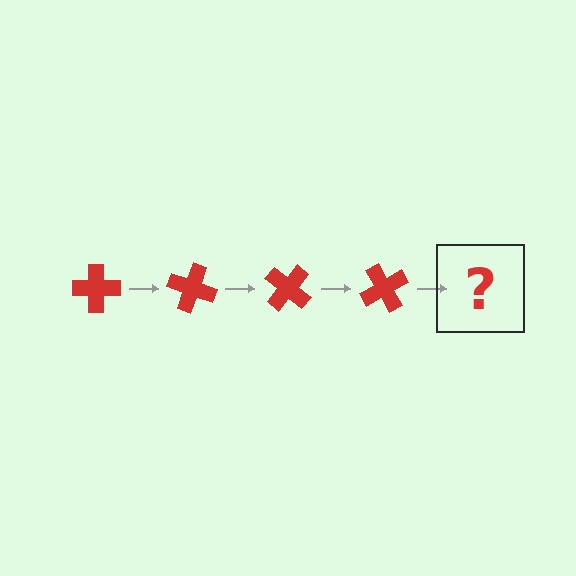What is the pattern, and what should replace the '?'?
The pattern is that the cross rotates 20 degrees each step. The '?' should be a red cross rotated 80 degrees.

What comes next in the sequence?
The next element should be a red cross rotated 80 degrees.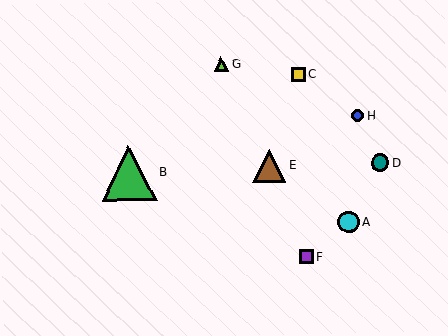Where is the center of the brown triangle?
The center of the brown triangle is at (269, 166).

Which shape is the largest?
The green triangle (labeled B) is the largest.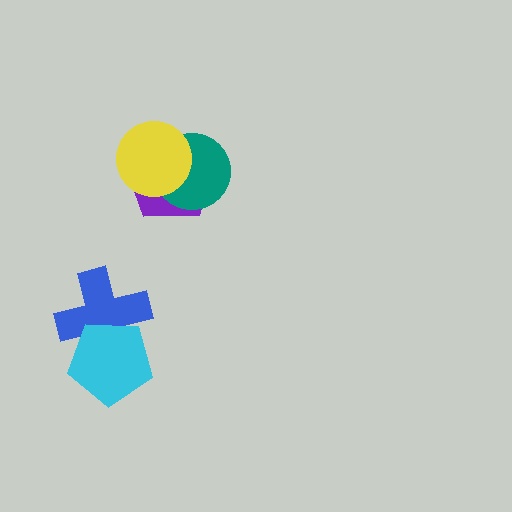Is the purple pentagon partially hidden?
Yes, it is partially covered by another shape.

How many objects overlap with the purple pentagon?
2 objects overlap with the purple pentagon.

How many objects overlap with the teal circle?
2 objects overlap with the teal circle.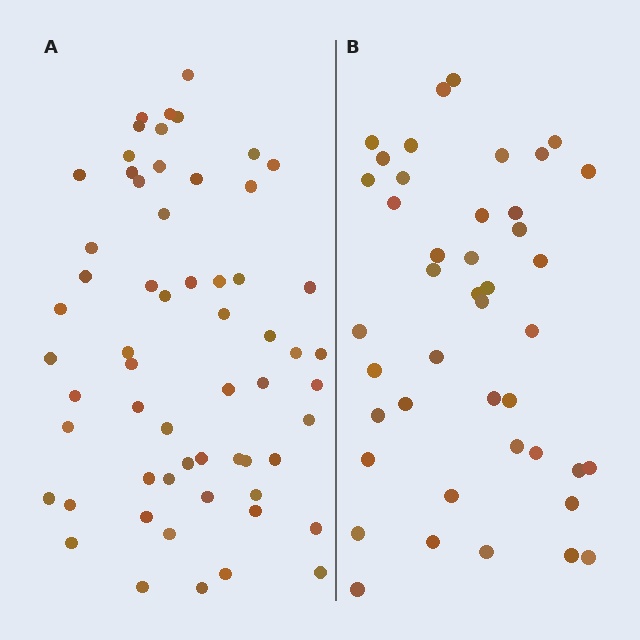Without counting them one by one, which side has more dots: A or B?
Region A (the left region) has more dots.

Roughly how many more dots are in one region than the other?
Region A has approximately 15 more dots than region B.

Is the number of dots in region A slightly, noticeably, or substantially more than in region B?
Region A has noticeably more, but not dramatically so. The ratio is roughly 1.4 to 1.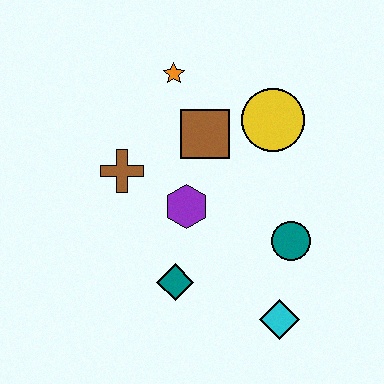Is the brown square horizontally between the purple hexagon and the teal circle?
Yes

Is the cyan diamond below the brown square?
Yes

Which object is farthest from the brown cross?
The cyan diamond is farthest from the brown cross.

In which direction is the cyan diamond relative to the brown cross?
The cyan diamond is to the right of the brown cross.